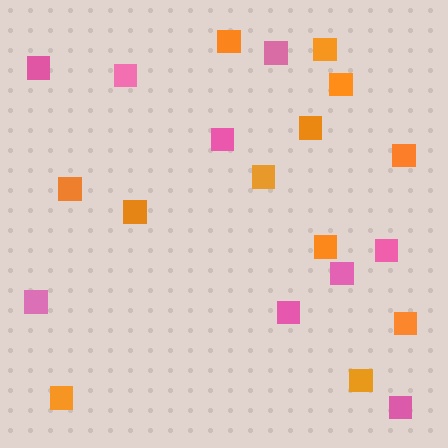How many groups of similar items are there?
There are 2 groups: one group of pink squares (9) and one group of orange squares (12).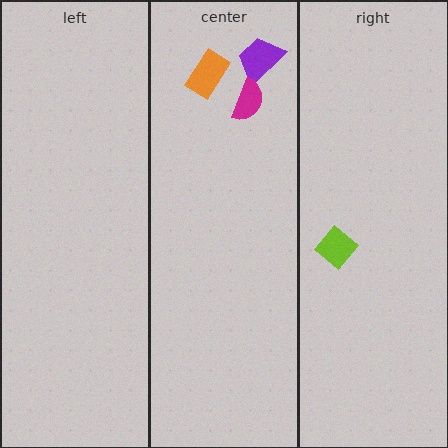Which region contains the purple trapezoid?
The center region.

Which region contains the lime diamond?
The right region.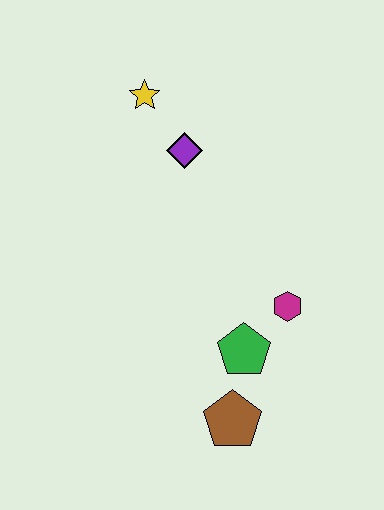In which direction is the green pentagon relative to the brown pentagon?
The green pentagon is above the brown pentagon.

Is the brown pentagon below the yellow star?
Yes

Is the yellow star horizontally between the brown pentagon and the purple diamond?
No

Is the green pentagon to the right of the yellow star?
Yes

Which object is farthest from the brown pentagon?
The yellow star is farthest from the brown pentagon.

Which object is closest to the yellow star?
The purple diamond is closest to the yellow star.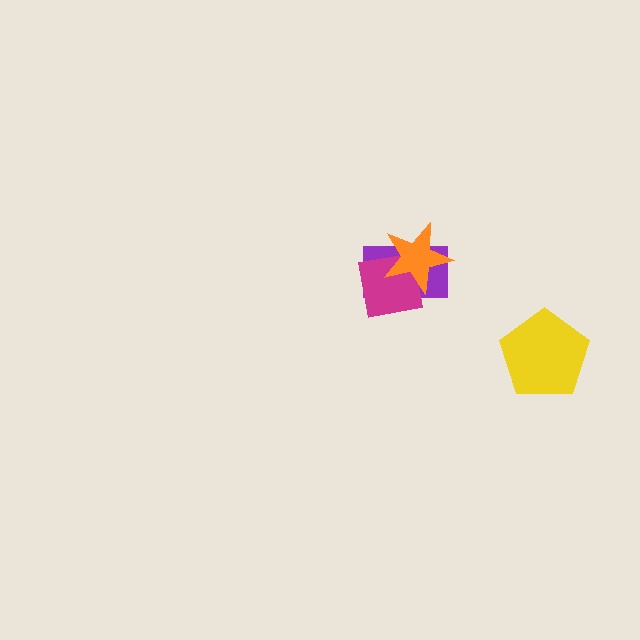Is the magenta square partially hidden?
Yes, it is partially covered by another shape.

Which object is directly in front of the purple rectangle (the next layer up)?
The magenta square is directly in front of the purple rectangle.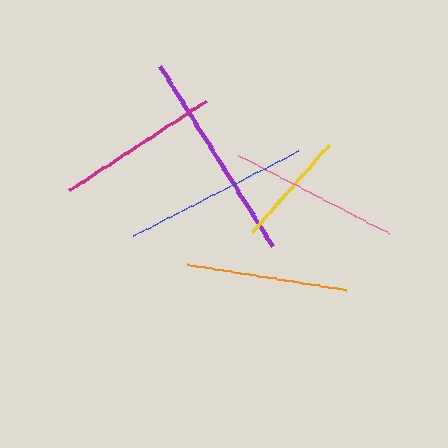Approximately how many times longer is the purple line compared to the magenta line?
The purple line is approximately 1.3 times the length of the magenta line.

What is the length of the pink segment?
The pink segment is approximately 169 pixels long.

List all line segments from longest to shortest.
From longest to shortest: purple, blue, pink, magenta, orange, yellow.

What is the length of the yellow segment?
The yellow segment is approximately 117 pixels long.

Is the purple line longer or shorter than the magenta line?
The purple line is longer than the magenta line.